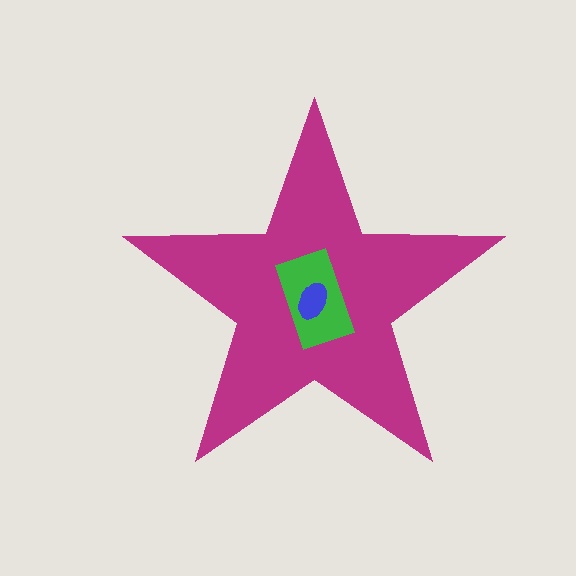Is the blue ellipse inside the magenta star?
Yes.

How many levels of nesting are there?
3.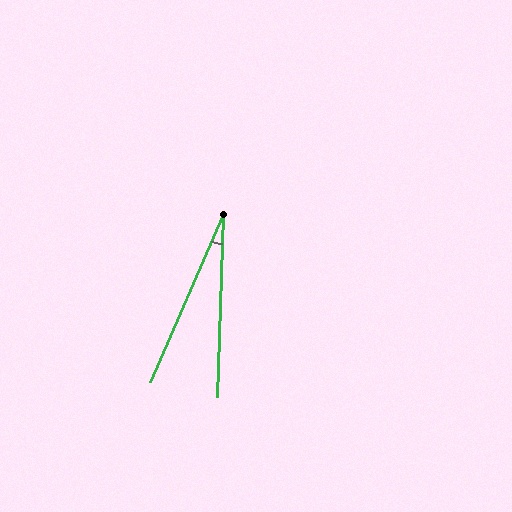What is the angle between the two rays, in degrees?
Approximately 22 degrees.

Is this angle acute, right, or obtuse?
It is acute.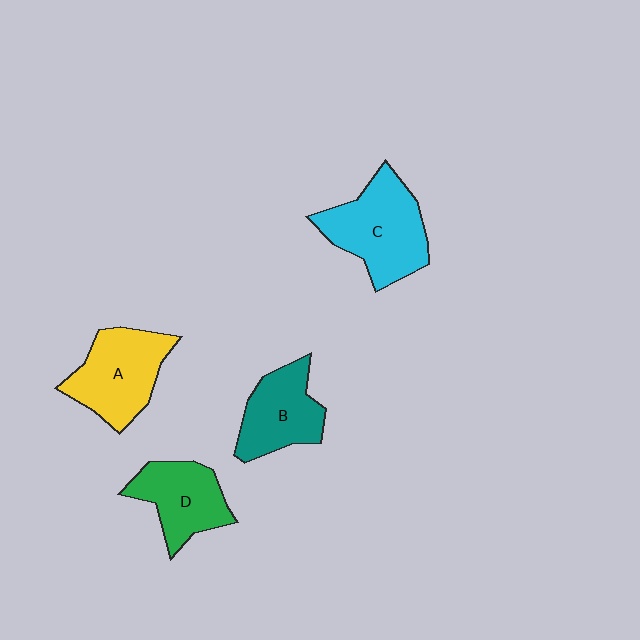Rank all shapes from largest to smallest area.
From largest to smallest: C (cyan), A (yellow), B (teal), D (green).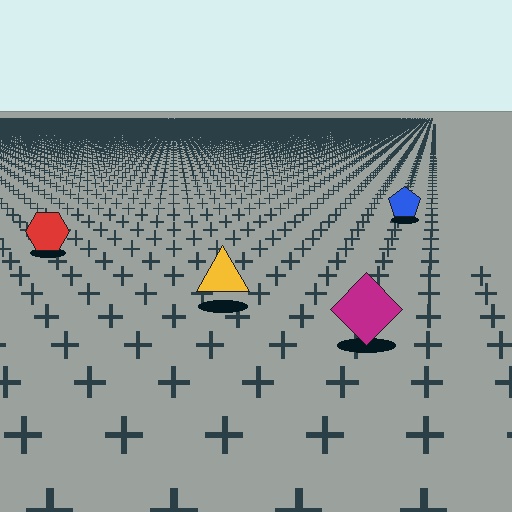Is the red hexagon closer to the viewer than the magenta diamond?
No. The magenta diamond is closer — you can tell from the texture gradient: the ground texture is coarser near it.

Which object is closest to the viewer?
The magenta diamond is closest. The texture marks near it are larger and more spread out.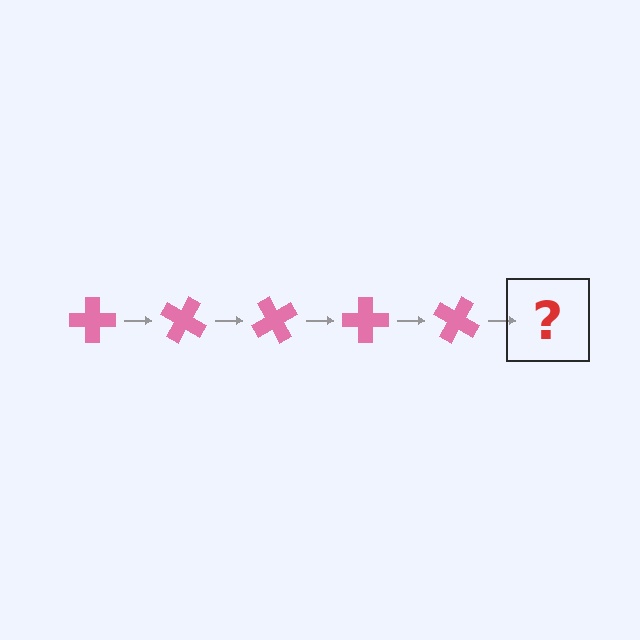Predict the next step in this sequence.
The next step is a pink cross rotated 150 degrees.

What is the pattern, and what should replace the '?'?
The pattern is that the cross rotates 30 degrees each step. The '?' should be a pink cross rotated 150 degrees.